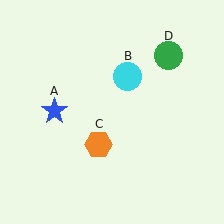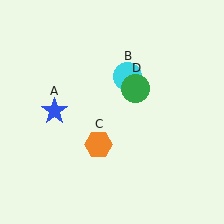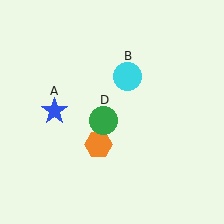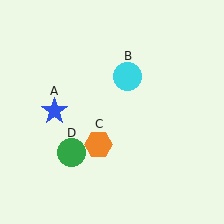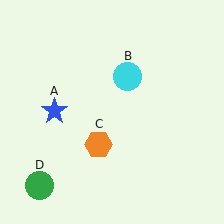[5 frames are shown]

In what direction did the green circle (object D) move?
The green circle (object D) moved down and to the left.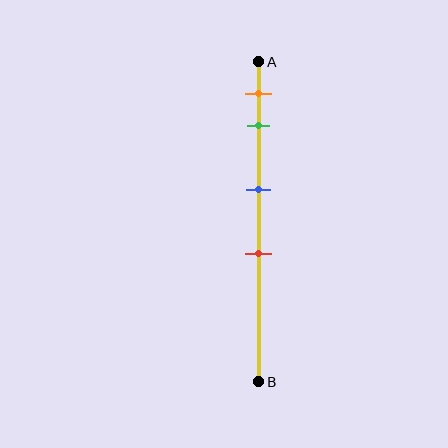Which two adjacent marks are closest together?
The orange and green marks are the closest adjacent pair.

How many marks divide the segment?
There are 4 marks dividing the segment.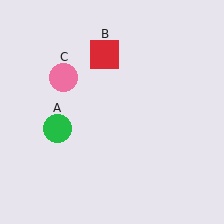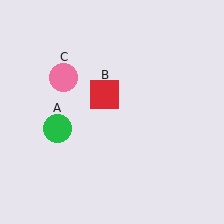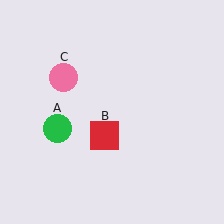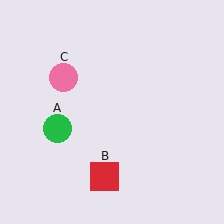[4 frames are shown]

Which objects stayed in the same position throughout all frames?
Green circle (object A) and pink circle (object C) remained stationary.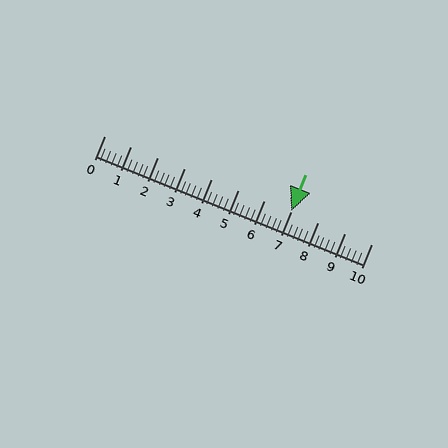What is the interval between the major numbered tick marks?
The major tick marks are spaced 1 units apart.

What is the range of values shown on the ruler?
The ruler shows values from 0 to 10.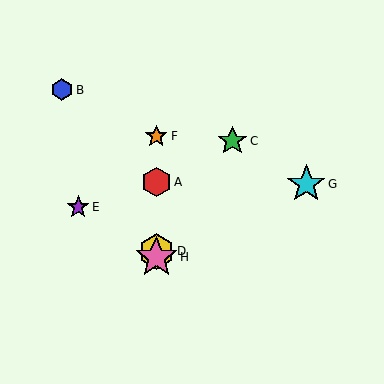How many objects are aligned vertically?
4 objects (A, D, F, H) are aligned vertically.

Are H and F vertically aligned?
Yes, both are at x≈156.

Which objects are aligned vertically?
Objects A, D, F, H are aligned vertically.